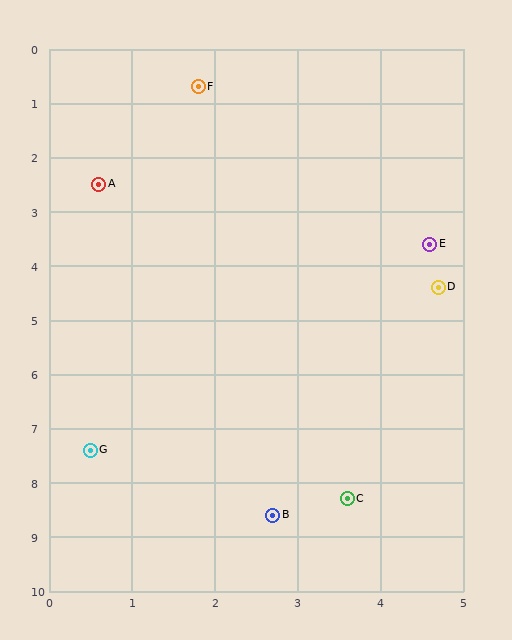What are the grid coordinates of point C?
Point C is at approximately (3.6, 8.3).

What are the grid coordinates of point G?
Point G is at approximately (0.5, 7.4).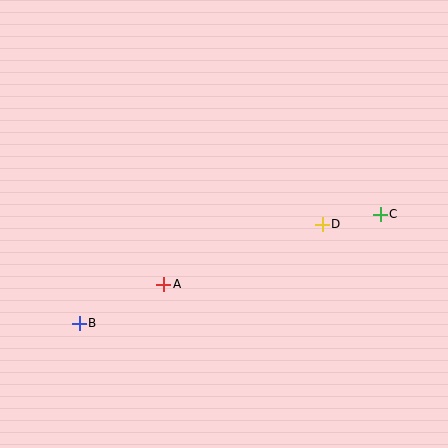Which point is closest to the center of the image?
Point A at (164, 284) is closest to the center.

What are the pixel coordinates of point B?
Point B is at (79, 323).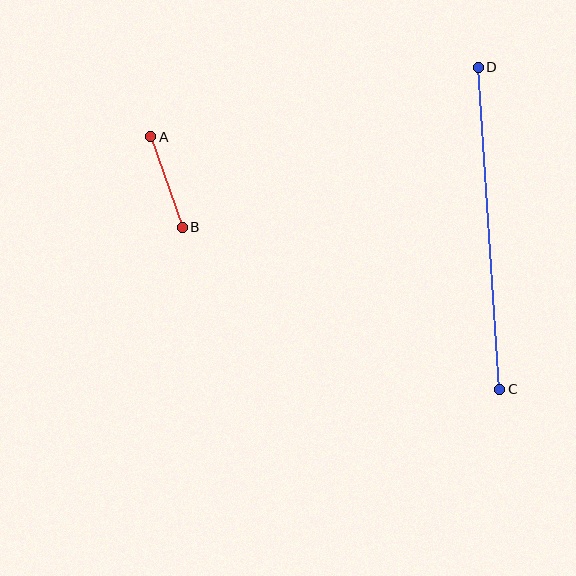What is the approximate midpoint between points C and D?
The midpoint is at approximately (489, 228) pixels.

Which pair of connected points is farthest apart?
Points C and D are farthest apart.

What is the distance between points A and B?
The distance is approximately 96 pixels.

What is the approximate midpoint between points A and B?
The midpoint is at approximately (167, 182) pixels.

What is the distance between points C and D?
The distance is approximately 323 pixels.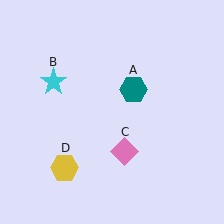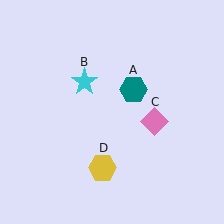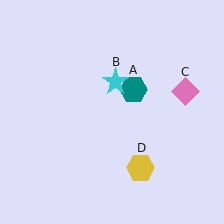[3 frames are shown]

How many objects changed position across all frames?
3 objects changed position: cyan star (object B), pink diamond (object C), yellow hexagon (object D).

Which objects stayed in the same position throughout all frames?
Teal hexagon (object A) remained stationary.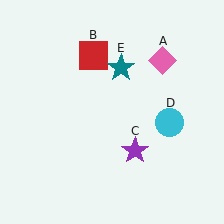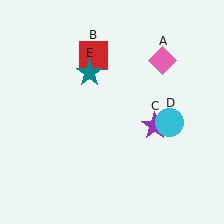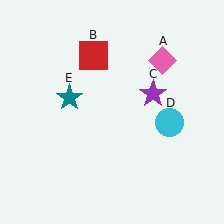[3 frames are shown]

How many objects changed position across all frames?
2 objects changed position: purple star (object C), teal star (object E).